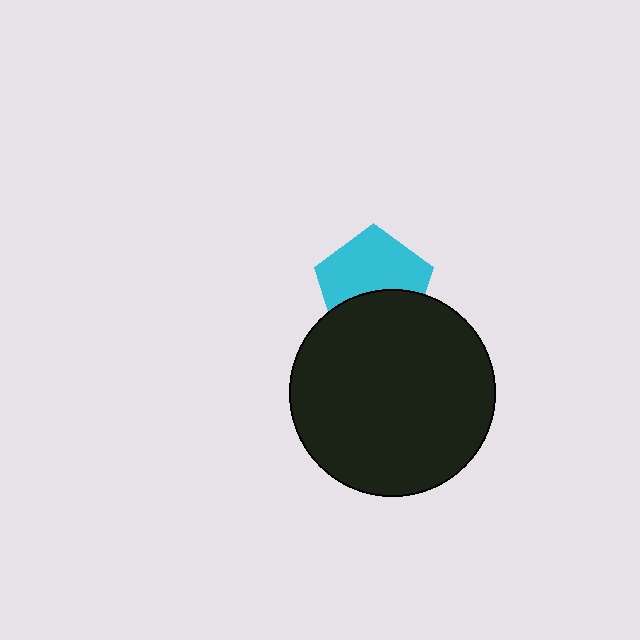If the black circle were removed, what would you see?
You would see the complete cyan pentagon.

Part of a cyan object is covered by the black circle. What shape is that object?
It is a pentagon.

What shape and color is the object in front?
The object in front is a black circle.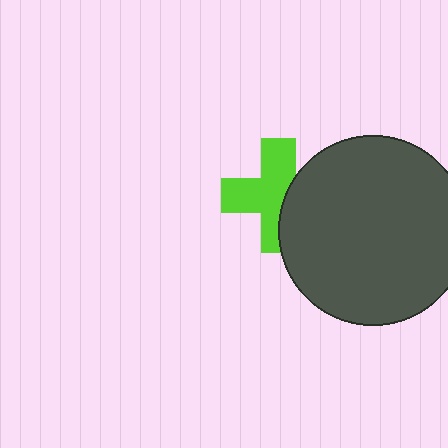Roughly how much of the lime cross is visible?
About half of it is visible (roughly 64%).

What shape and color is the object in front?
The object in front is a dark gray circle.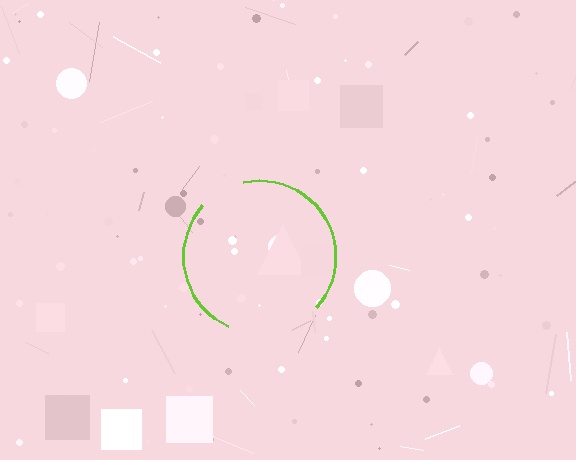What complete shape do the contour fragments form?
The contour fragments form a circle.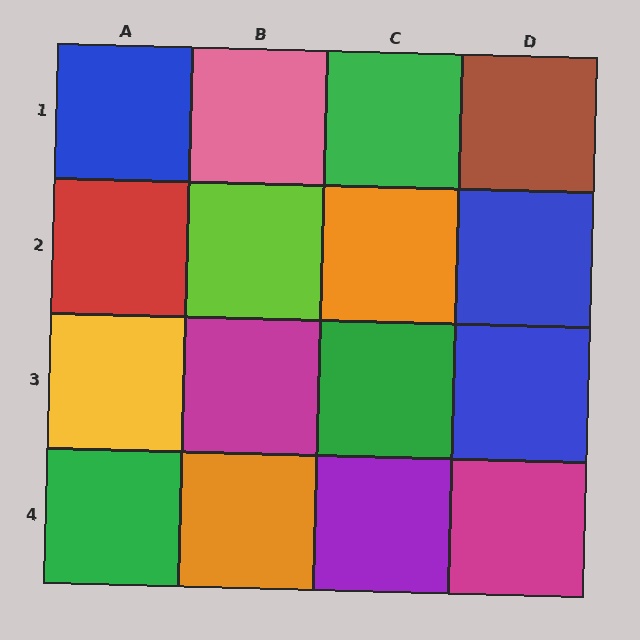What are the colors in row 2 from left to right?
Red, lime, orange, blue.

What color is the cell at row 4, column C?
Purple.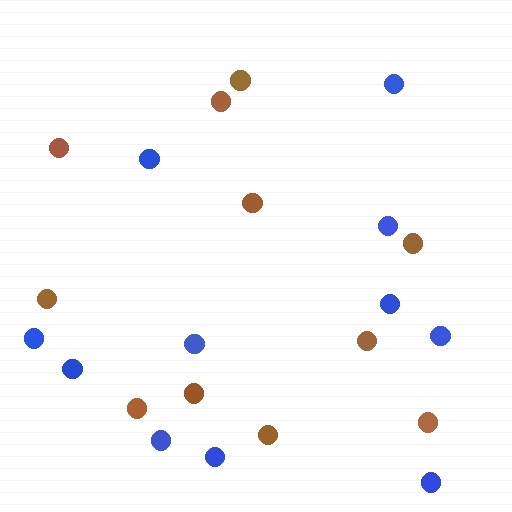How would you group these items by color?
There are 2 groups: one group of blue circles (11) and one group of brown circles (11).